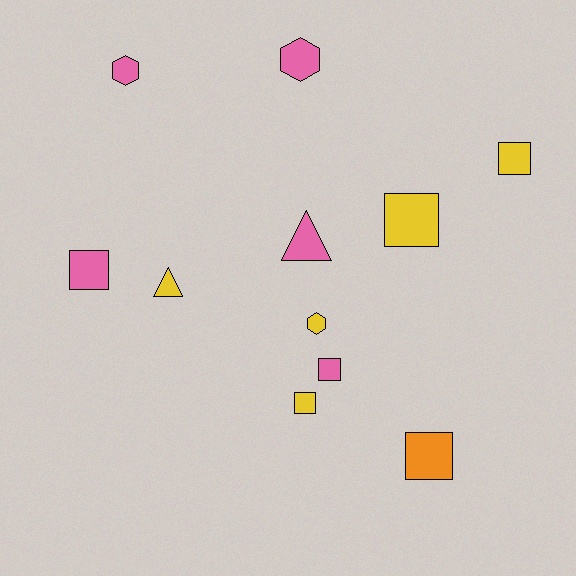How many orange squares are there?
There is 1 orange square.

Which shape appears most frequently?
Square, with 6 objects.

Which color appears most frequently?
Yellow, with 5 objects.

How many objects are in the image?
There are 11 objects.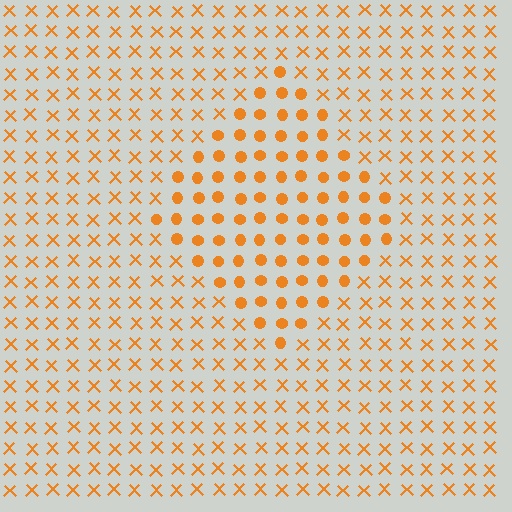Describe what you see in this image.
The image is filled with small orange elements arranged in a uniform grid. A diamond-shaped region contains circles, while the surrounding area contains X marks. The boundary is defined purely by the change in element shape.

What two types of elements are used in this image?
The image uses circles inside the diamond region and X marks outside it.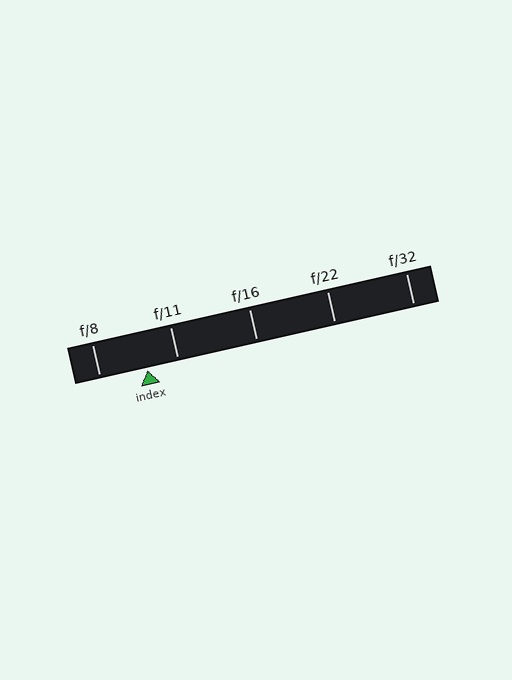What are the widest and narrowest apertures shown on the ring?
The widest aperture shown is f/8 and the narrowest is f/32.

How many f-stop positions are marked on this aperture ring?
There are 5 f-stop positions marked.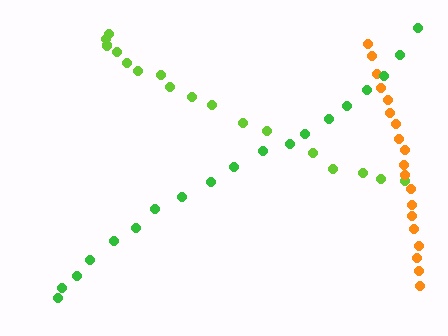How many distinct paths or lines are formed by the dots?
There are 3 distinct paths.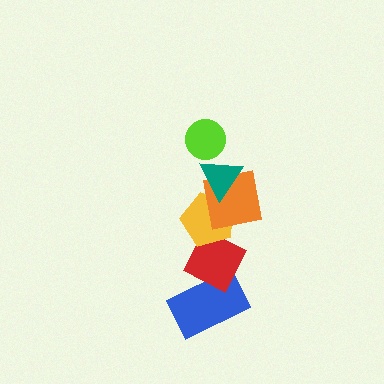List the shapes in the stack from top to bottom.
From top to bottom: the lime circle, the teal triangle, the orange square, the yellow pentagon, the red diamond, the blue rectangle.